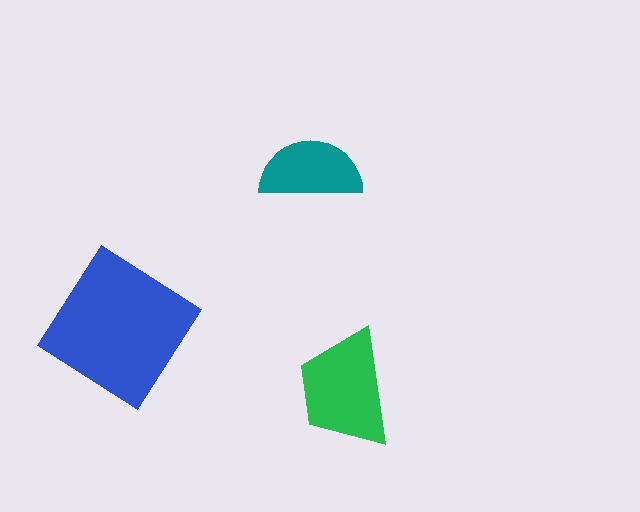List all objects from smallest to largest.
The teal semicircle, the green trapezoid, the blue diamond.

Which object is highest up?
The teal semicircle is topmost.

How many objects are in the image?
There are 3 objects in the image.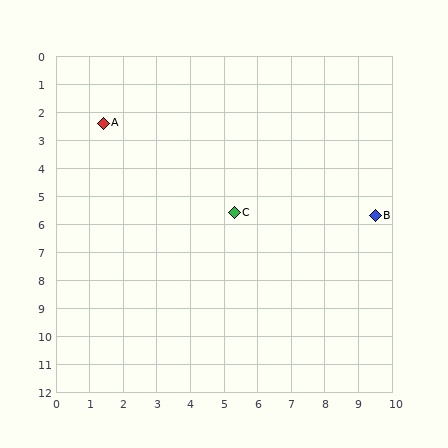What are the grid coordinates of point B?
Point B is at approximately (9.5, 5.7).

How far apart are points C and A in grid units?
Points C and A are about 5.0 grid units apart.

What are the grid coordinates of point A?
Point A is at approximately (1.4, 2.4).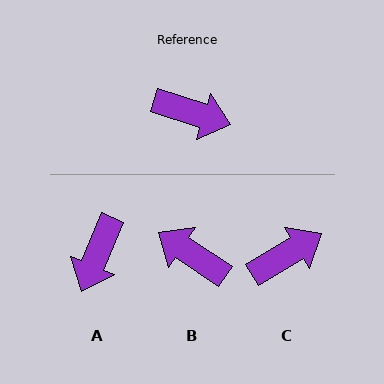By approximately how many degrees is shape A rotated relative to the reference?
Approximately 95 degrees clockwise.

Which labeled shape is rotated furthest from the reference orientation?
B, about 164 degrees away.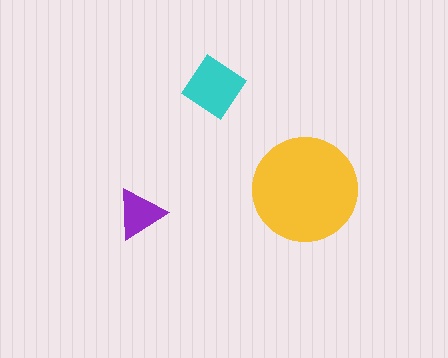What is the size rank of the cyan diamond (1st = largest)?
2nd.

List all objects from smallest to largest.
The purple triangle, the cyan diamond, the yellow circle.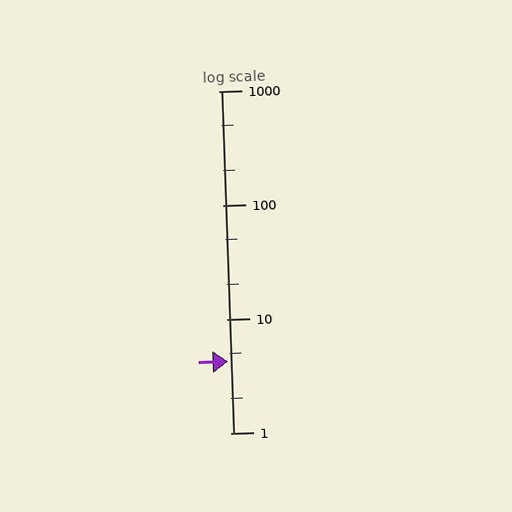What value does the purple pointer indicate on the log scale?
The pointer indicates approximately 4.2.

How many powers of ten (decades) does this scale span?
The scale spans 3 decades, from 1 to 1000.